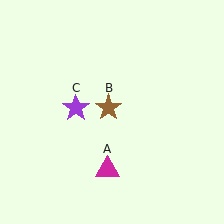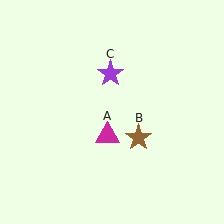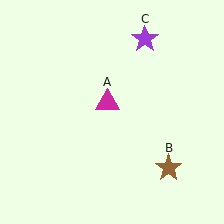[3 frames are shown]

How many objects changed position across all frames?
3 objects changed position: magenta triangle (object A), brown star (object B), purple star (object C).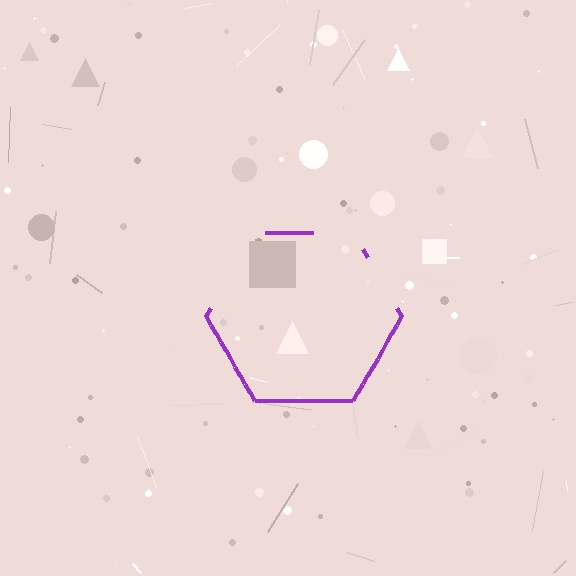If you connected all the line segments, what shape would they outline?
They would outline a hexagon.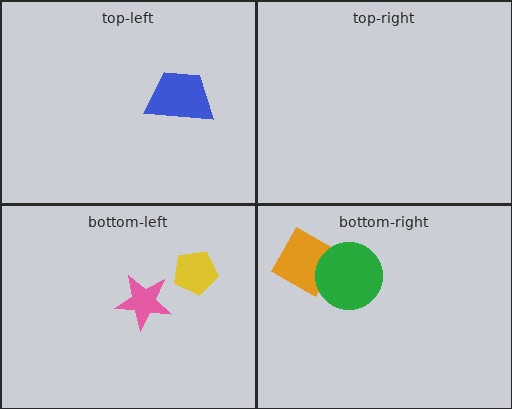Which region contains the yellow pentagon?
The bottom-left region.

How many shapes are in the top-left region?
1.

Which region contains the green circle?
The bottom-right region.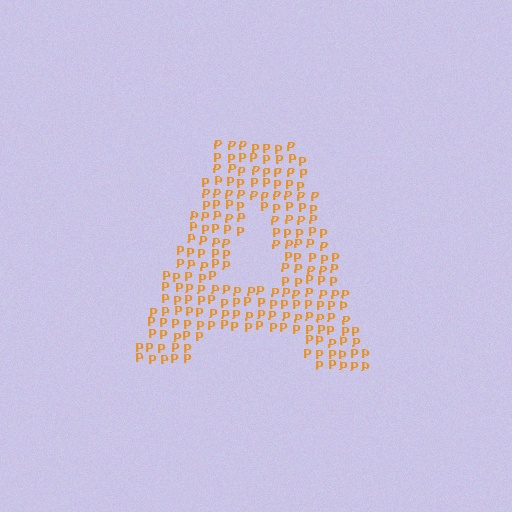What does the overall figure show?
The overall figure shows the letter A.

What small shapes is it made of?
It is made of small letter P's.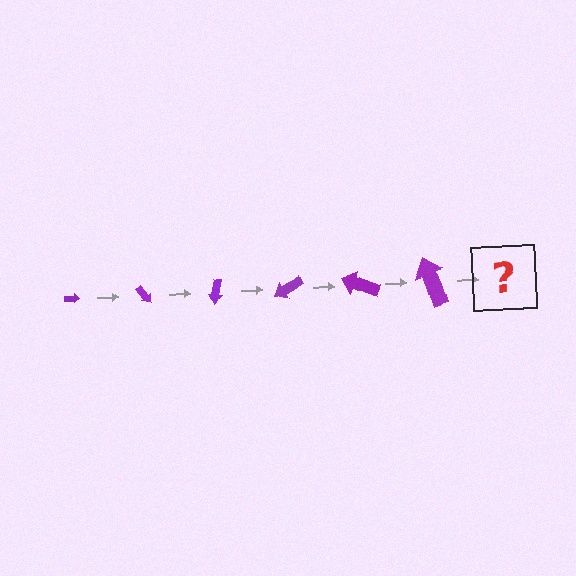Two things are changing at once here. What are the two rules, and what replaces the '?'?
The two rules are that the arrow grows larger each step and it rotates 50 degrees each step. The '?' should be an arrow, larger than the previous one and rotated 300 degrees from the start.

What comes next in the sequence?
The next element should be an arrow, larger than the previous one and rotated 300 degrees from the start.